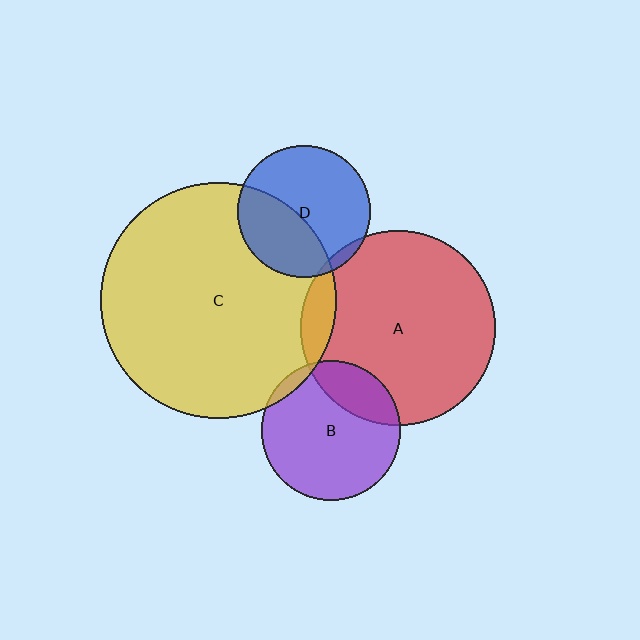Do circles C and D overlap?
Yes.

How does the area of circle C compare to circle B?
Approximately 2.9 times.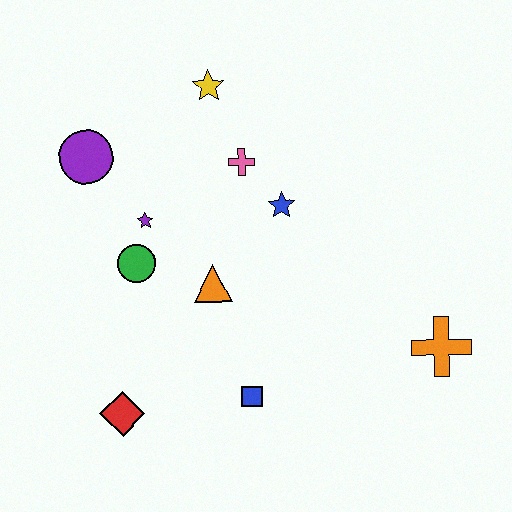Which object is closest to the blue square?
The orange triangle is closest to the blue square.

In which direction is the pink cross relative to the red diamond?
The pink cross is above the red diamond.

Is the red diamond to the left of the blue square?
Yes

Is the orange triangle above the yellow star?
No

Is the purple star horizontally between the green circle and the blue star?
Yes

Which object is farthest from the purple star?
The orange cross is farthest from the purple star.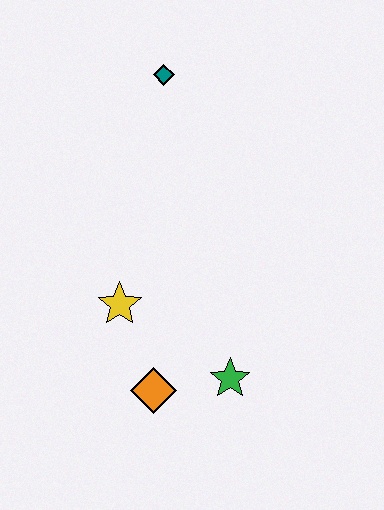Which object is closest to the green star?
The orange diamond is closest to the green star.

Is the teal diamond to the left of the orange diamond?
No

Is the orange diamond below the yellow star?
Yes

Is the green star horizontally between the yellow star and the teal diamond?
No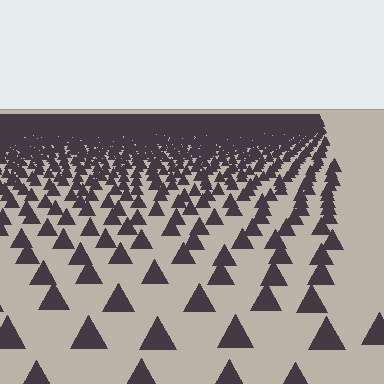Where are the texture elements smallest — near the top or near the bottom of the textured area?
Near the top.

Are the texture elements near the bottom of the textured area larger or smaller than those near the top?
Larger. Near the bottom, elements are closer to the viewer and appear at a bigger on-screen size.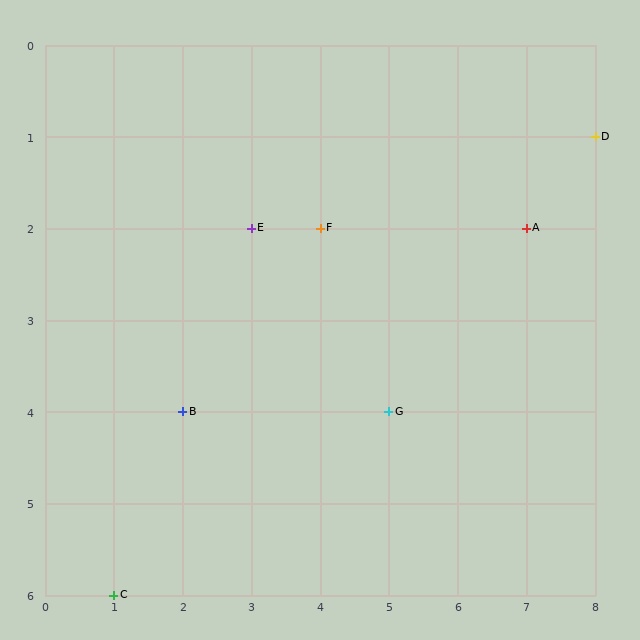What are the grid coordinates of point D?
Point D is at grid coordinates (8, 1).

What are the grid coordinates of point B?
Point B is at grid coordinates (2, 4).